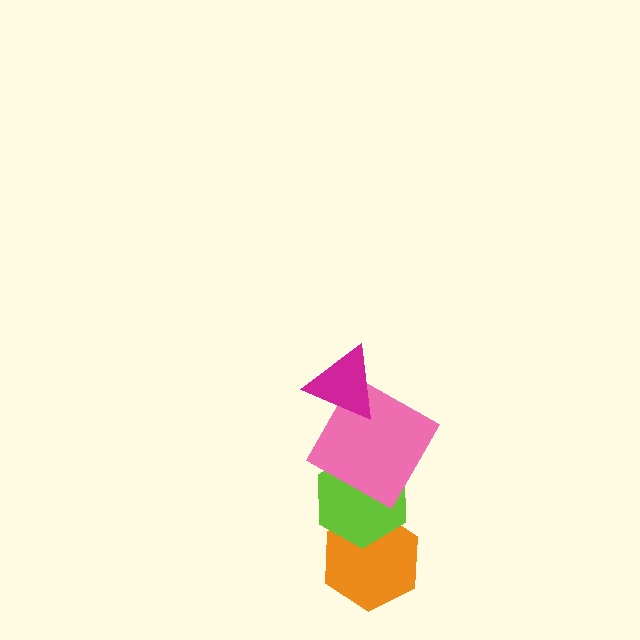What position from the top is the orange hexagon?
The orange hexagon is 4th from the top.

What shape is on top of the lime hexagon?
The pink square is on top of the lime hexagon.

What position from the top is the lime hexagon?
The lime hexagon is 3rd from the top.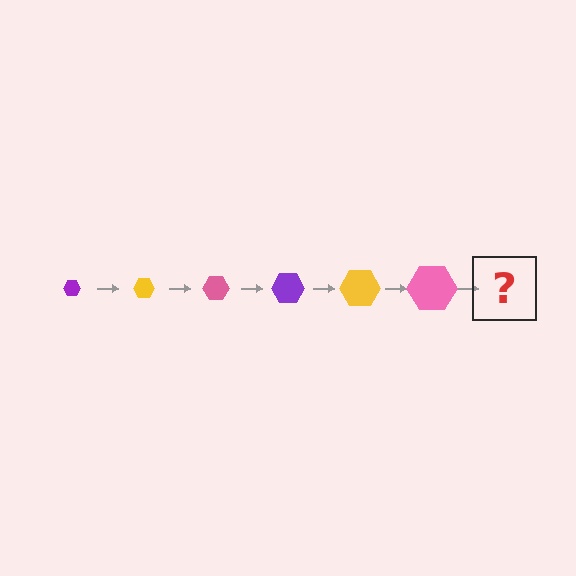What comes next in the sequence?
The next element should be a purple hexagon, larger than the previous one.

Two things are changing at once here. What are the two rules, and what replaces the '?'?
The two rules are that the hexagon grows larger each step and the color cycles through purple, yellow, and pink. The '?' should be a purple hexagon, larger than the previous one.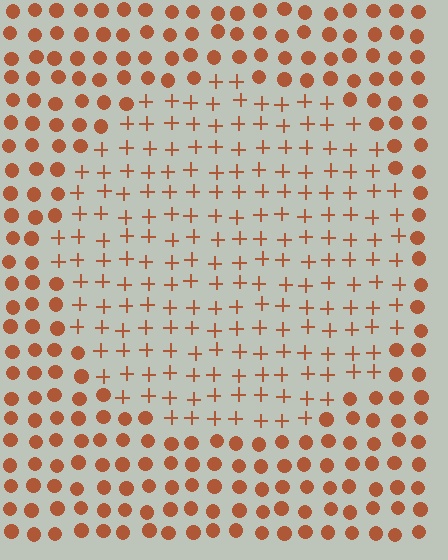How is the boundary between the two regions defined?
The boundary is defined by a change in element shape: plus signs inside vs. circles outside. All elements share the same color and spacing.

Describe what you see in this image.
The image is filled with small brown elements arranged in a uniform grid. A circle-shaped region contains plus signs, while the surrounding area contains circles. The boundary is defined purely by the change in element shape.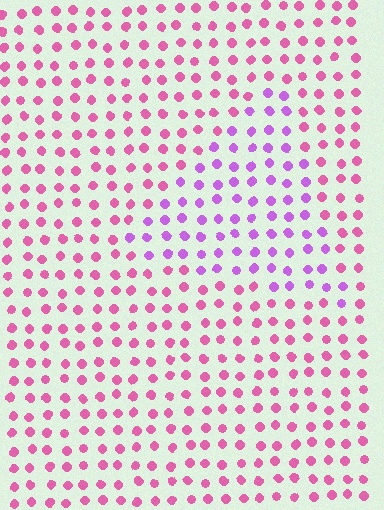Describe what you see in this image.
The image is filled with small pink elements in a uniform arrangement. A triangle-shaped region is visible where the elements are tinted to a slightly different hue, forming a subtle color boundary.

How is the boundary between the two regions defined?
The boundary is defined purely by a slight shift in hue (about 38 degrees). Spacing, size, and orientation are identical on both sides.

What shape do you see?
I see a triangle.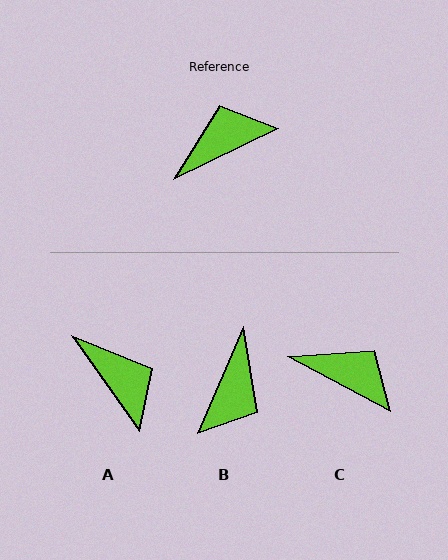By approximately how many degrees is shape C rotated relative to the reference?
Approximately 54 degrees clockwise.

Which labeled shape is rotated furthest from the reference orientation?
B, about 139 degrees away.